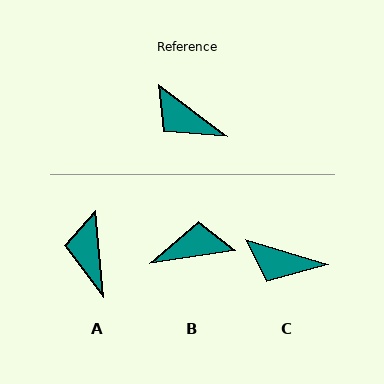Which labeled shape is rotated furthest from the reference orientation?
B, about 135 degrees away.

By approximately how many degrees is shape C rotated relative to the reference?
Approximately 21 degrees counter-clockwise.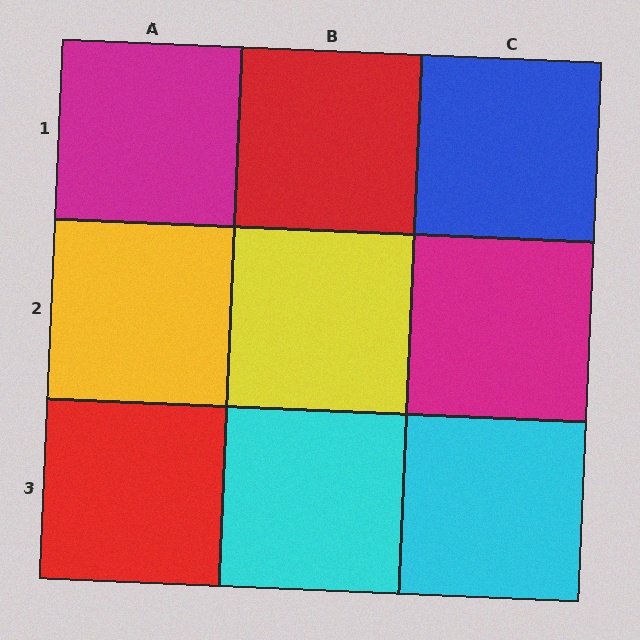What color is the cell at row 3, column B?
Cyan.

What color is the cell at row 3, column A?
Red.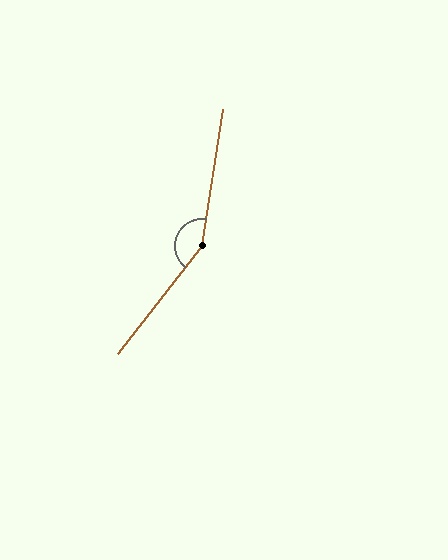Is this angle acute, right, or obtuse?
It is obtuse.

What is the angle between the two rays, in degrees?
Approximately 150 degrees.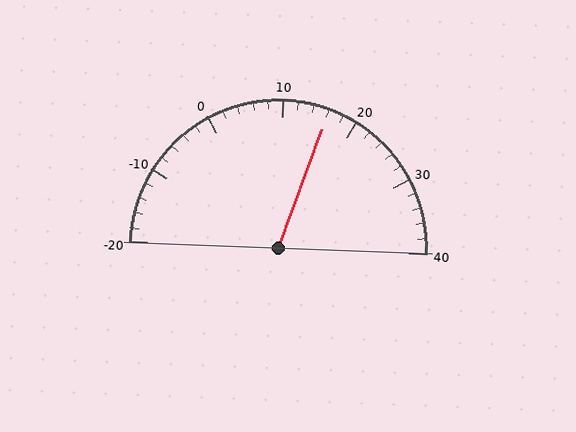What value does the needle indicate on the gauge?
The needle indicates approximately 16.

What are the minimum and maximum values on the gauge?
The gauge ranges from -20 to 40.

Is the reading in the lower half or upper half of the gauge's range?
The reading is in the upper half of the range (-20 to 40).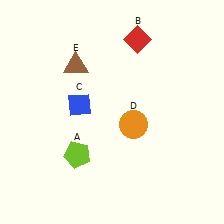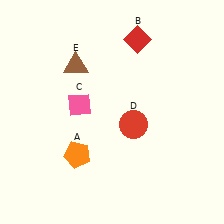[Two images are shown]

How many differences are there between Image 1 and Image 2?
There are 3 differences between the two images.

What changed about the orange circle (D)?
In Image 1, D is orange. In Image 2, it changed to red.